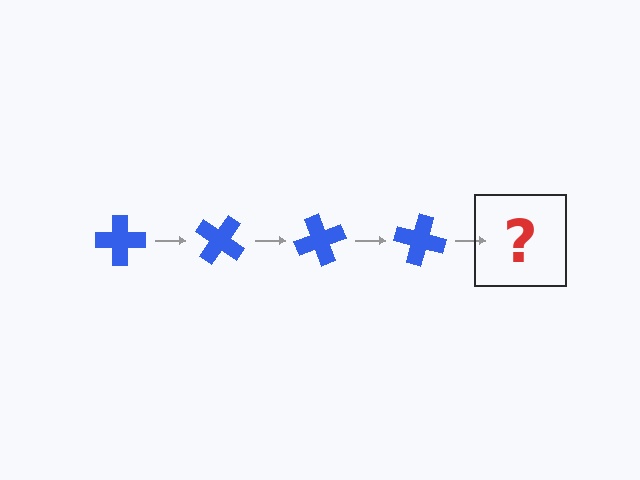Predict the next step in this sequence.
The next step is a blue cross rotated 140 degrees.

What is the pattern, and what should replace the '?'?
The pattern is that the cross rotates 35 degrees each step. The '?' should be a blue cross rotated 140 degrees.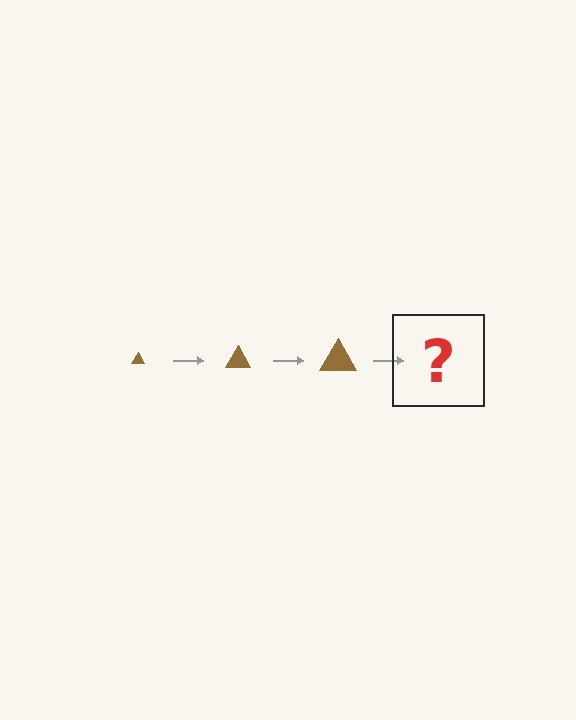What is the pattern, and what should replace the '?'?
The pattern is that the triangle gets progressively larger each step. The '?' should be a brown triangle, larger than the previous one.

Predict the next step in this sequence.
The next step is a brown triangle, larger than the previous one.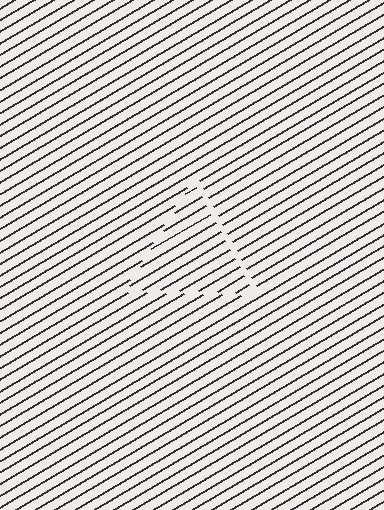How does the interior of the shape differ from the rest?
The interior of the shape contains the same grating, shifted by half a period — the contour is defined by the phase discontinuity where line-ends from the inner and outer gratings abut.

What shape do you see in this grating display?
An illusory triangle. The interior of the shape contains the same grating, shifted by half a period — the contour is defined by the phase discontinuity where line-ends from the inner and outer gratings abut.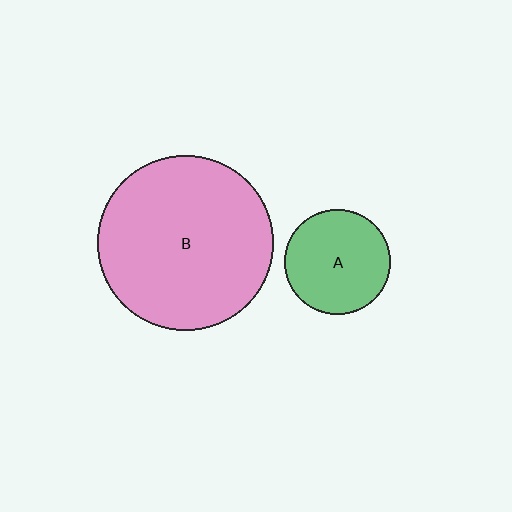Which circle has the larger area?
Circle B (pink).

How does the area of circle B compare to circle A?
Approximately 2.8 times.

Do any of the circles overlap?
No, none of the circles overlap.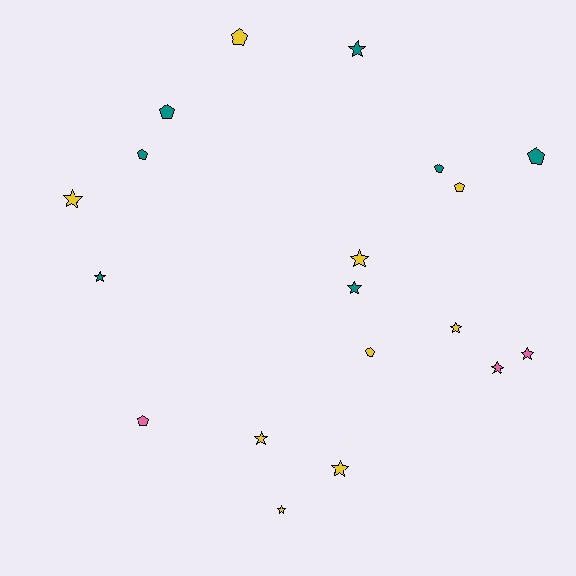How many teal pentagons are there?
There are 4 teal pentagons.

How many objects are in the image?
There are 19 objects.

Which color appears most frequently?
Yellow, with 9 objects.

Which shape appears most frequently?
Star, with 11 objects.